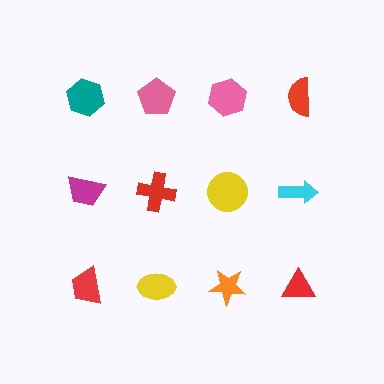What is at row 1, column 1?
A teal hexagon.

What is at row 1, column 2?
A pink pentagon.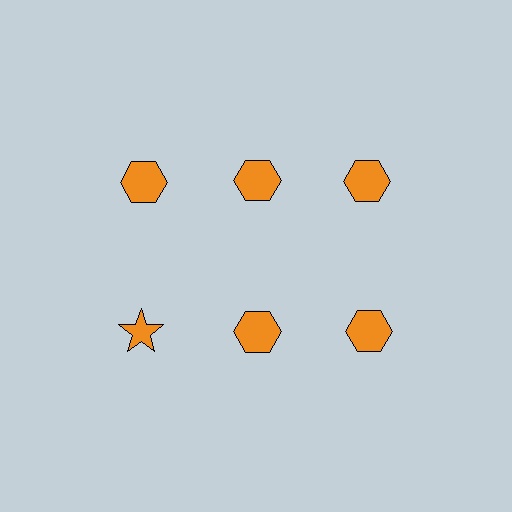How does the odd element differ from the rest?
It has a different shape: star instead of hexagon.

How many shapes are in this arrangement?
There are 6 shapes arranged in a grid pattern.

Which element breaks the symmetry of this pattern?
The orange star in the second row, leftmost column breaks the symmetry. All other shapes are orange hexagons.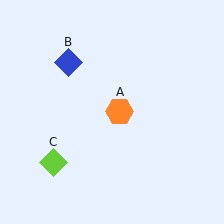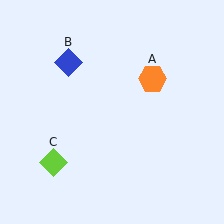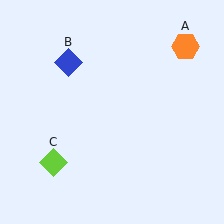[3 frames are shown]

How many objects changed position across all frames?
1 object changed position: orange hexagon (object A).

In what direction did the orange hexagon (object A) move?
The orange hexagon (object A) moved up and to the right.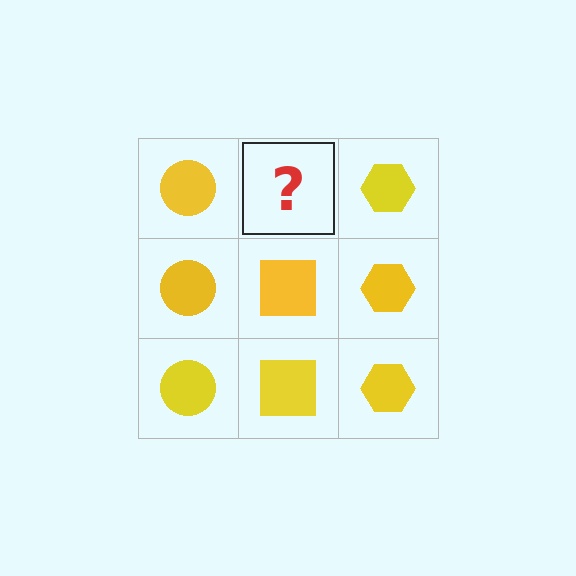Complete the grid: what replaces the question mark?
The question mark should be replaced with a yellow square.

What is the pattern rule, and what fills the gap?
The rule is that each column has a consistent shape. The gap should be filled with a yellow square.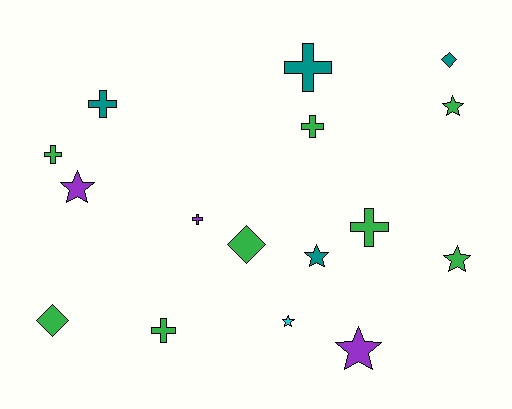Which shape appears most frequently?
Cross, with 7 objects.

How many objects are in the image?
There are 16 objects.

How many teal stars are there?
There is 1 teal star.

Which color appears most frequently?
Green, with 8 objects.